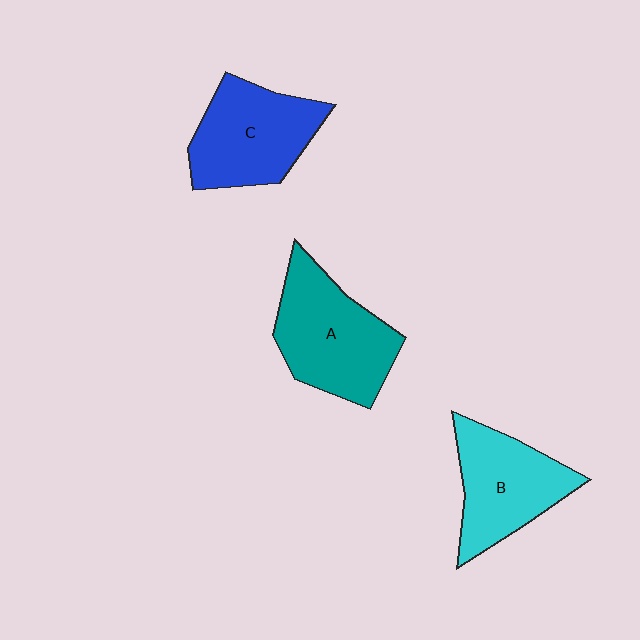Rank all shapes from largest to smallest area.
From largest to smallest: A (teal), C (blue), B (cyan).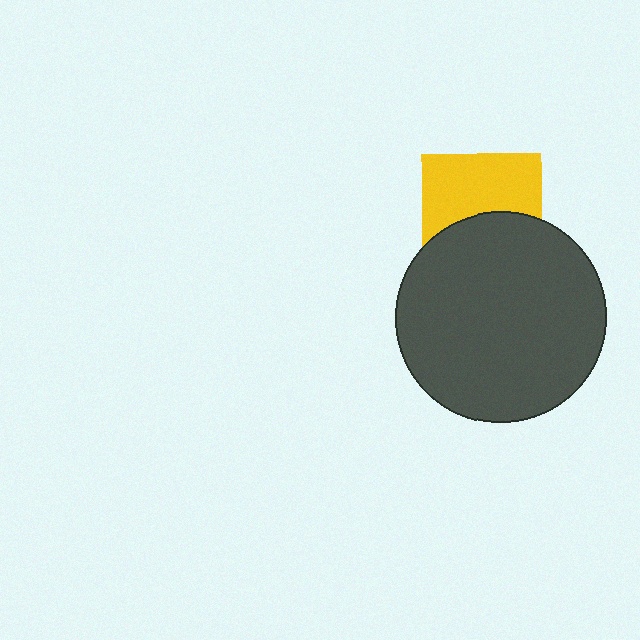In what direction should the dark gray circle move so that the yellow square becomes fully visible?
The dark gray circle should move down. That is the shortest direction to clear the overlap and leave the yellow square fully visible.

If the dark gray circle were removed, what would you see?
You would see the complete yellow square.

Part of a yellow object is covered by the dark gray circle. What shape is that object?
It is a square.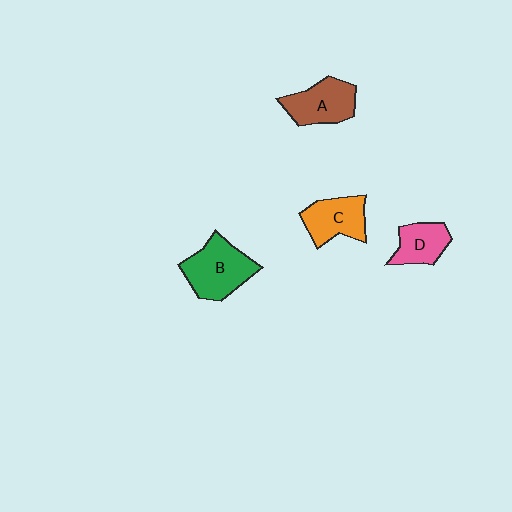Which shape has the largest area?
Shape B (green).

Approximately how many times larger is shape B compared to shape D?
Approximately 1.6 times.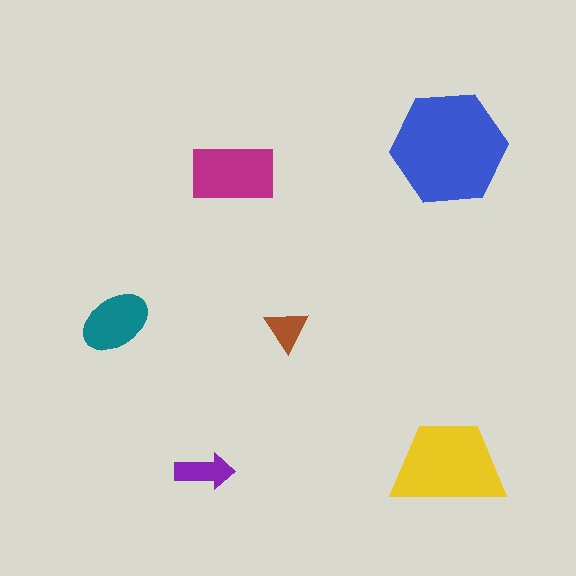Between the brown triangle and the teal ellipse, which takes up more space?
The teal ellipse.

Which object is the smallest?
The brown triangle.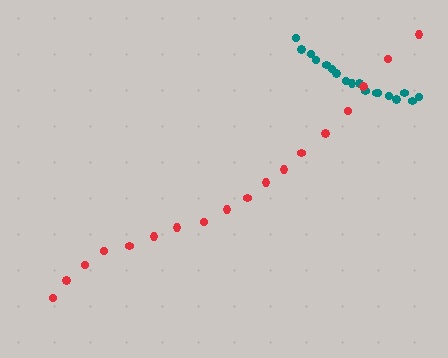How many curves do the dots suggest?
There are 2 distinct paths.